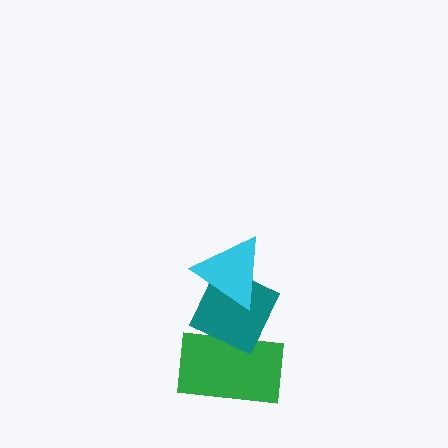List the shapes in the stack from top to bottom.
From top to bottom: the cyan triangle, the teal diamond, the green rectangle.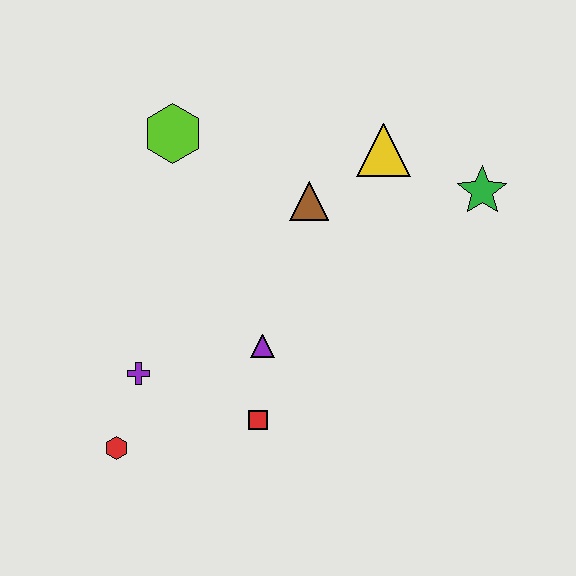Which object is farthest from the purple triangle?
The green star is farthest from the purple triangle.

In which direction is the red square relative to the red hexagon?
The red square is to the right of the red hexagon.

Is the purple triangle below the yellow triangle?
Yes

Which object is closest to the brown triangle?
The yellow triangle is closest to the brown triangle.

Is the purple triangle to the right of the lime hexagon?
Yes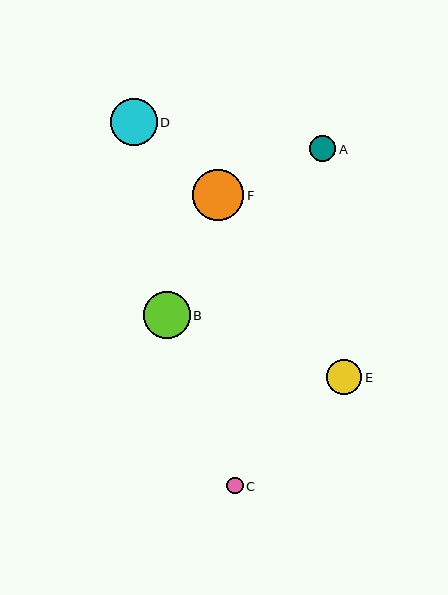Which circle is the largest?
Circle F is the largest with a size of approximately 51 pixels.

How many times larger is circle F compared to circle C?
Circle F is approximately 3.1 times the size of circle C.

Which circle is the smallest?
Circle C is the smallest with a size of approximately 16 pixels.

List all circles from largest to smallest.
From largest to smallest: F, B, D, E, A, C.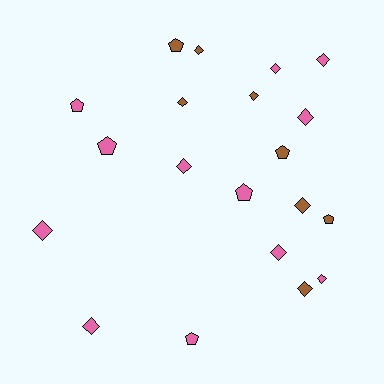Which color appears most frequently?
Pink, with 12 objects.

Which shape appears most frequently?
Diamond, with 13 objects.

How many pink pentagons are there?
There are 4 pink pentagons.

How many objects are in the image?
There are 20 objects.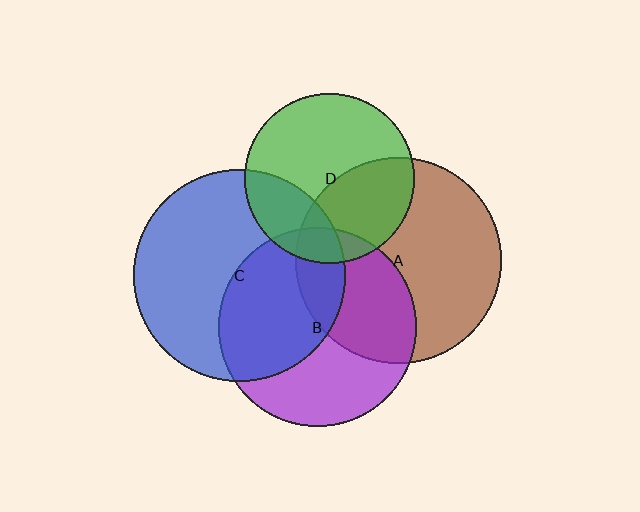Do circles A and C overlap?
Yes.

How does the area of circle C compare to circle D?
Approximately 1.5 times.